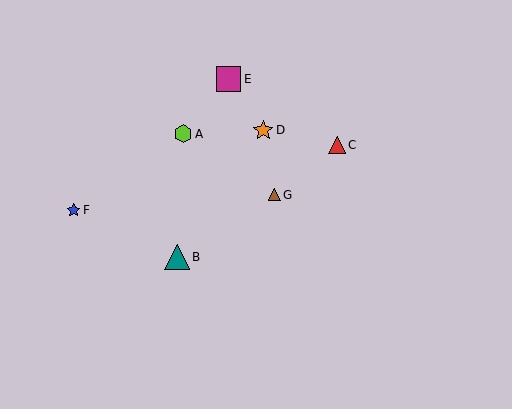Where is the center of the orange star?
The center of the orange star is at (263, 130).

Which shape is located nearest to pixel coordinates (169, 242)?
The teal triangle (labeled B) at (177, 257) is nearest to that location.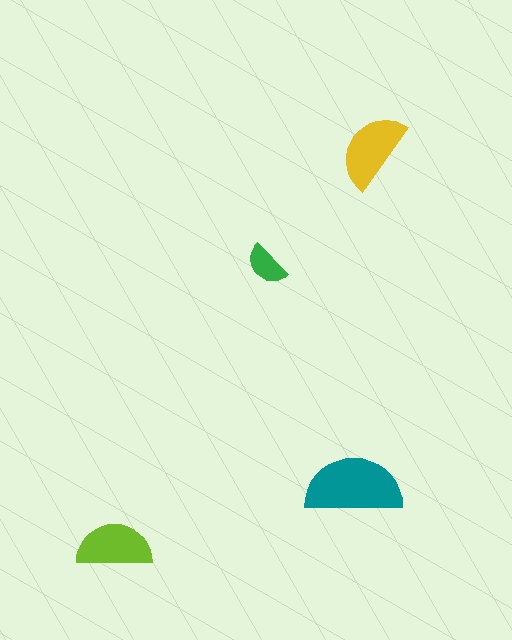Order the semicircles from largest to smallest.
the teal one, the yellow one, the lime one, the green one.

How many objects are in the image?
There are 4 objects in the image.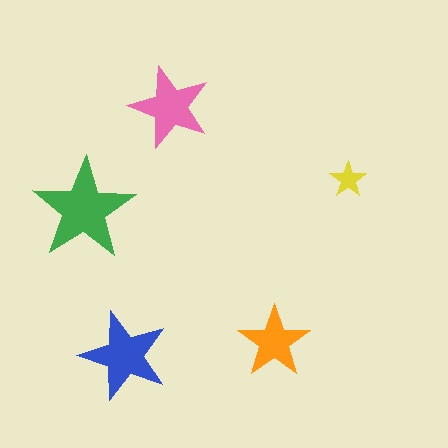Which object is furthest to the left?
The green star is leftmost.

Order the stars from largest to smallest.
the green one, the blue one, the pink one, the orange one, the yellow one.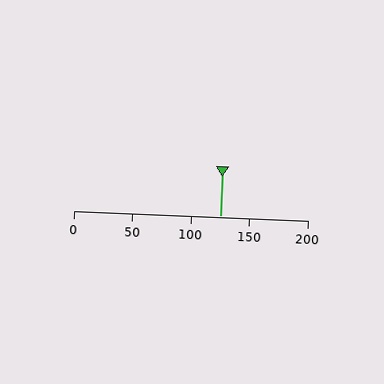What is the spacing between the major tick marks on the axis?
The major ticks are spaced 50 apart.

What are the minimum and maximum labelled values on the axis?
The axis runs from 0 to 200.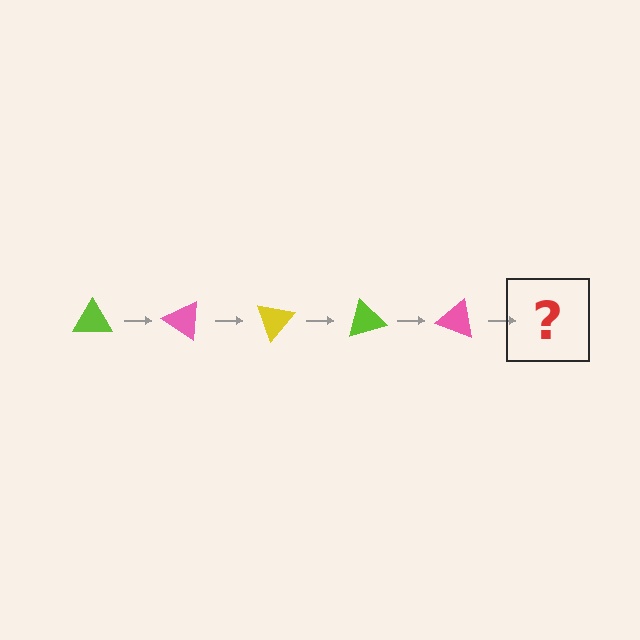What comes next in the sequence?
The next element should be a yellow triangle, rotated 175 degrees from the start.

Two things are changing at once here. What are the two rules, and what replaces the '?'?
The two rules are that it rotates 35 degrees each step and the color cycles through lime, pink, and yellow. The '?' should be a yellow triangle, rotated 175 degrees from the start.